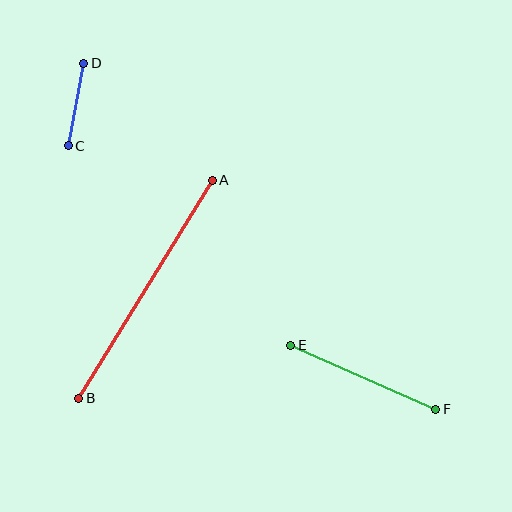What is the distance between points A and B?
The distance is approximately 256 pixels.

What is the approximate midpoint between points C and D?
The midpoint is at approximately (76, 105) pixels.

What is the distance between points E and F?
The distance is approximately 158 pixels.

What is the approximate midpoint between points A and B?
The midpoint is at approximately (145, 289) pixels.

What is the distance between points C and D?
The distance is approximately 84 pixels.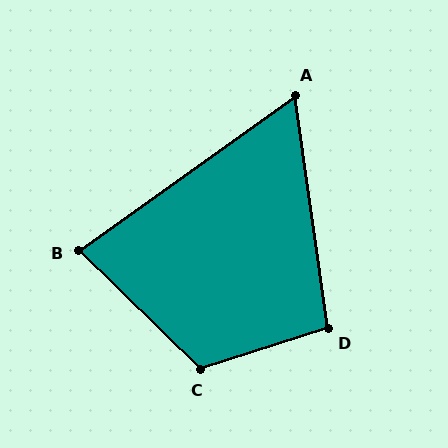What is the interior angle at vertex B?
Approximately 80 degrees (acute).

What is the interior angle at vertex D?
Approximately 100 degrees (obtuse).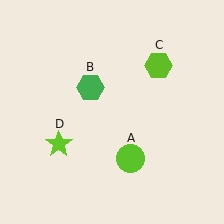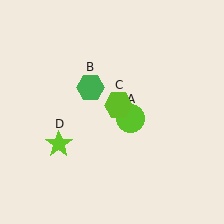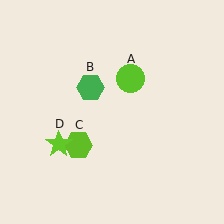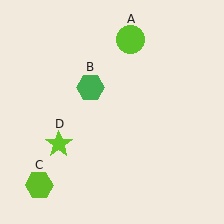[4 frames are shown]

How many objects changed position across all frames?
2 objects changed position: lime circle (object A), lime hexagon (object C).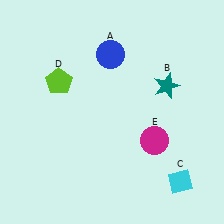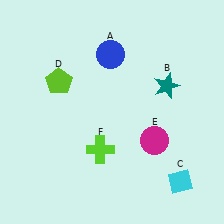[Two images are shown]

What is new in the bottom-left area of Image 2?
A lime cross (F) was added in the bottom-left area of Image 2.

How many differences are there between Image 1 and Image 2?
There is 1 difference between the two images.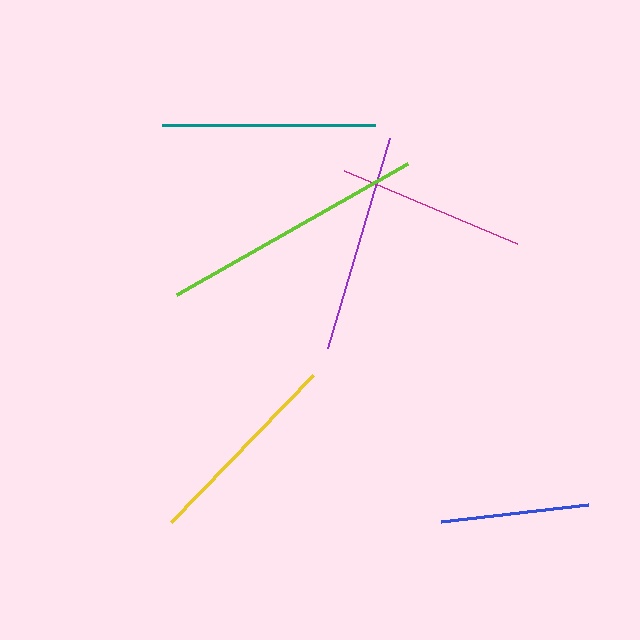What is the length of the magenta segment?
The magenta segment is approximately 187 pixels long.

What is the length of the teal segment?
The teal segment is approximately 213 pixels long.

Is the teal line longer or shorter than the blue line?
The teal line is longer than the blue line.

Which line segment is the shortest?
The blue line is the shortest at approximately 148 pixels.